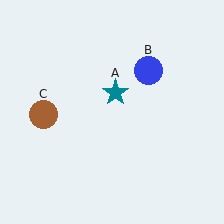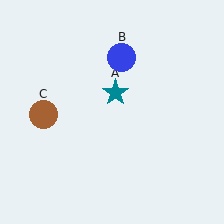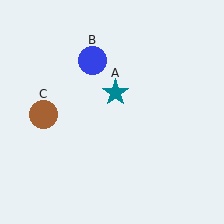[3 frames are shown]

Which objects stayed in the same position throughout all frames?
Teal star (object A) and brown circle (object C) remained stationary.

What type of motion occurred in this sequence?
The blue circle (object B) rotated counterclockwise around the center of the scene.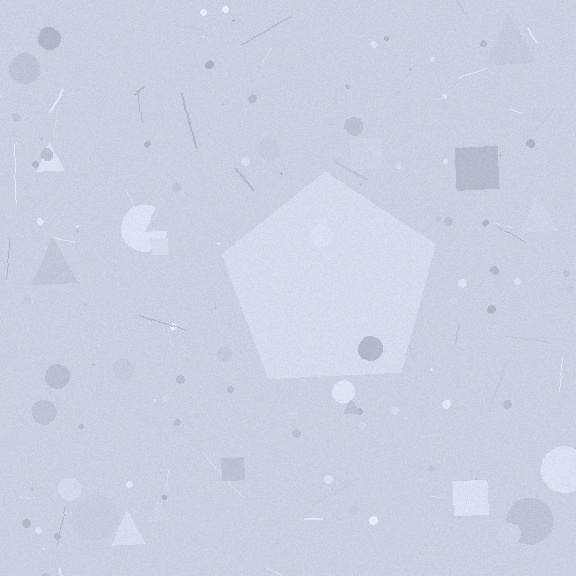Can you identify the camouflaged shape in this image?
The camouflaged shape is a pentagon.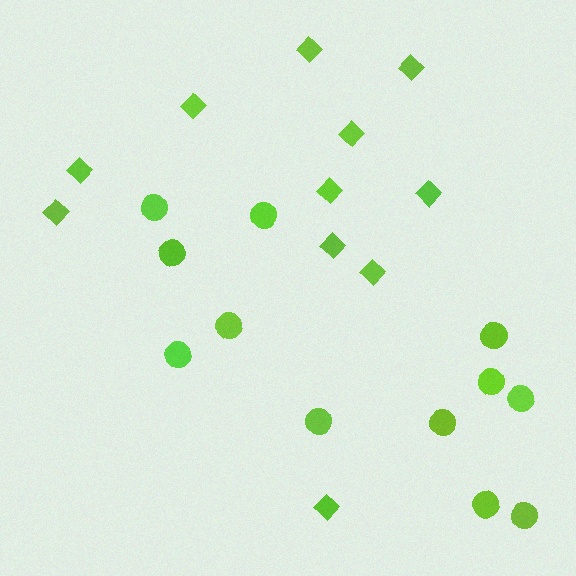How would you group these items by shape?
There are 2 groups: one group of circles (12) and one group of diamonds (11).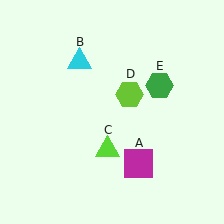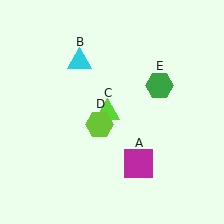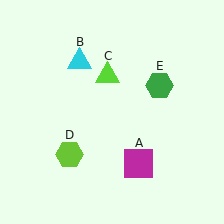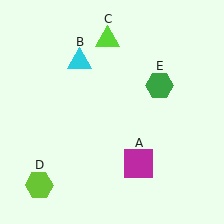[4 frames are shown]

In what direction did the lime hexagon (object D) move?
The lime hexagon (object D) moved down and to the left.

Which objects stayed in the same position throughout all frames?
Magenta square (object A) and cyan triangle (object B) and green hexagon (object E) remained stationary.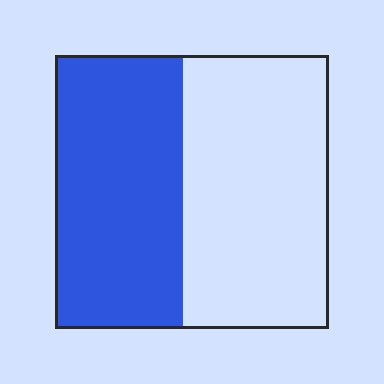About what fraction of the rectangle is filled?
About one half (1/2).